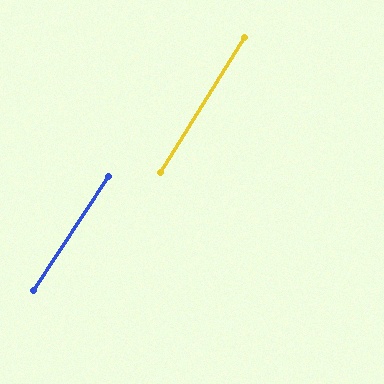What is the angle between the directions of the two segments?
Approximately 2 degrees.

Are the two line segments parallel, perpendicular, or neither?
Parallel — their directions differ by only 1.6°.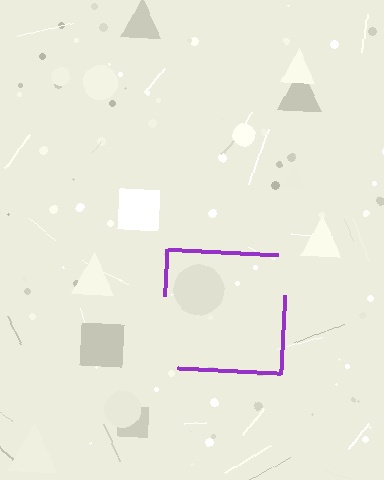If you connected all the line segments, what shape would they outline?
They would outline a square.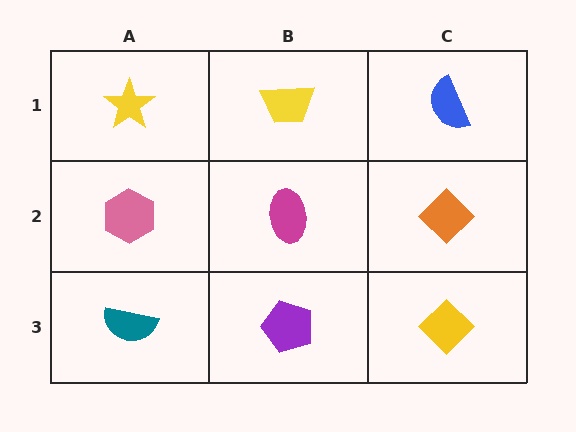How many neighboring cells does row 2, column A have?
3.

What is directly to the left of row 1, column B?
A yellow star.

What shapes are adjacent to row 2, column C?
A blue semicircle (row 1, column C), a yellow diamond (row 3, column C), a magenta ellipse (row 2, column B).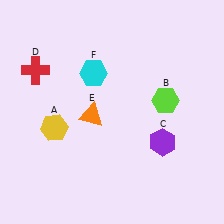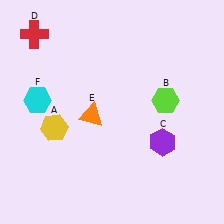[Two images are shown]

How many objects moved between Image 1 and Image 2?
2 objects moved between the two images.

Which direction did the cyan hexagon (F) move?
The cyan hexagon (F) moved left.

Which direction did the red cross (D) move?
The red cross (D) moved up.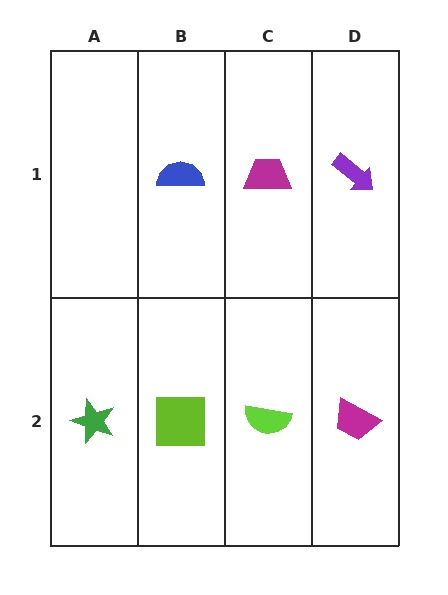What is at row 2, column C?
A lime semicircle.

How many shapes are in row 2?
4 shapes.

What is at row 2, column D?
A magenta trapezoid.